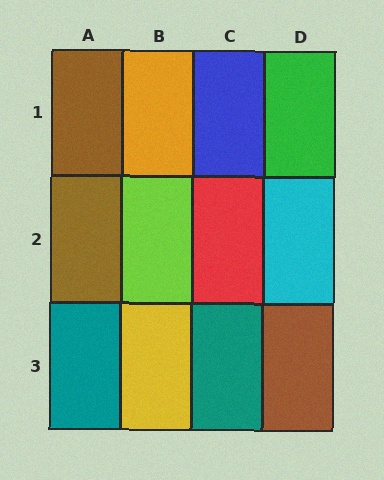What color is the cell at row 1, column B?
Orange.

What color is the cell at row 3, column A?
Teal.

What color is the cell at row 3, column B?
Yellow.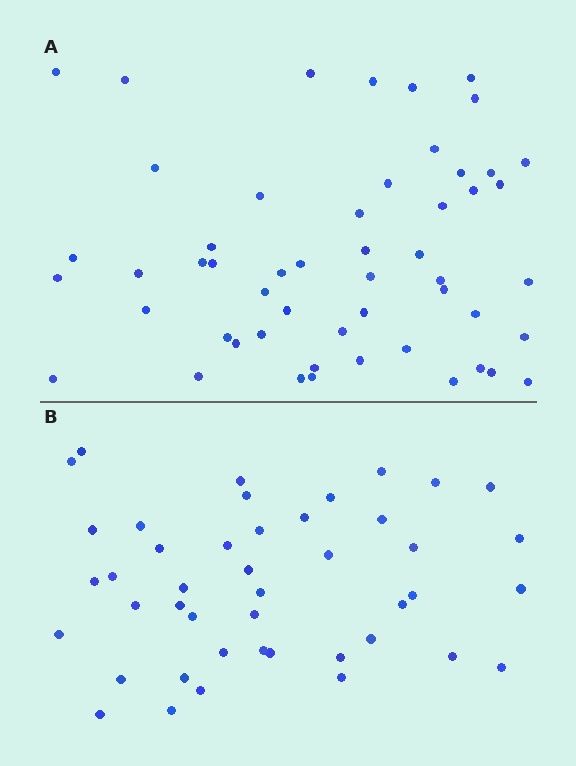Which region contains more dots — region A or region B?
Region A (the top region) has more dots.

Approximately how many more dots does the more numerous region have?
Region A has roughly 8 or so more dots than region B.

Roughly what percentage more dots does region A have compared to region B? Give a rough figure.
About 20% more.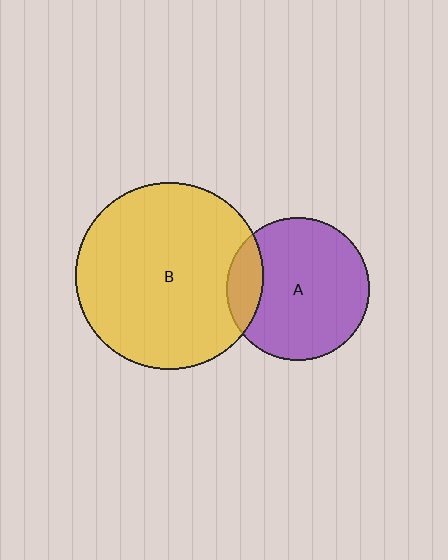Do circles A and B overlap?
Yes.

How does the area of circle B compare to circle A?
Approximately 1.7 times.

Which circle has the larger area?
Circle B (yellow).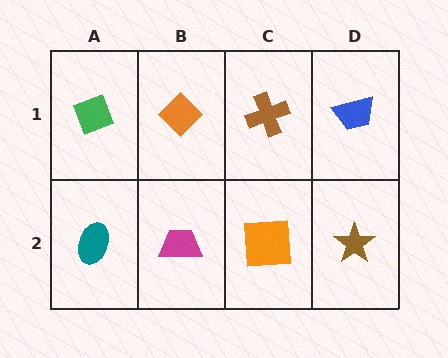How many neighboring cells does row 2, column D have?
2.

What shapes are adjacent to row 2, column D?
A blue trapezoid (row 1, column D), an orange square (row 2, column C).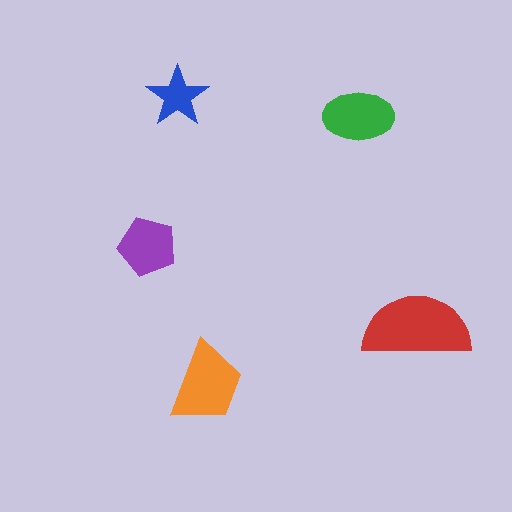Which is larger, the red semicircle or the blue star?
The red semicircle.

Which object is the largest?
The red semicircle.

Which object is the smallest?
The blue star.